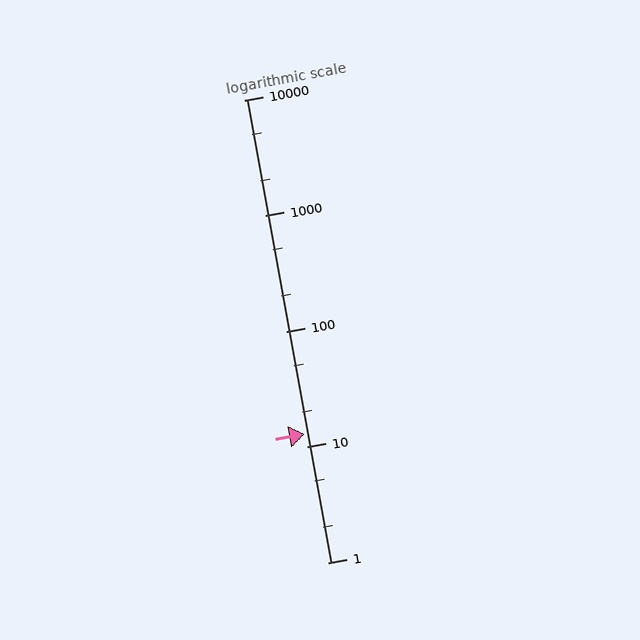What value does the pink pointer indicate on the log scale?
The pointer indicates approximately 13.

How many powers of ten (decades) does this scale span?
The scale spans 4 decades, from 1 to 10000.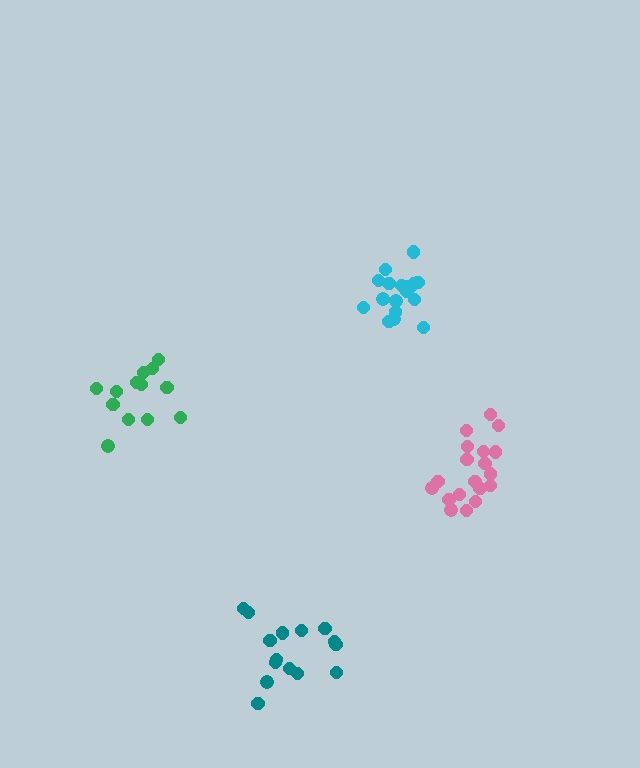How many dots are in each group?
Group 1: 19 dots, Group 2: 13 dots, Group 3: 18 dots, Group 4: 15 dots (65 total).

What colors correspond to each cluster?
The clusters are colored: pink, green, cyan, teal.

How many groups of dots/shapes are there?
There are 4 groups.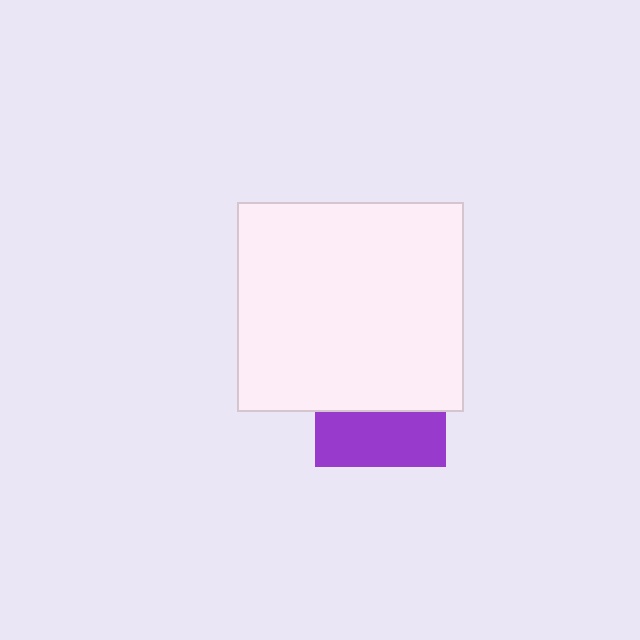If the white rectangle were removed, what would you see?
You would see the complete purple square.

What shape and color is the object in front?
The object in front is a white rectangle.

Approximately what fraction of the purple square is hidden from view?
Roughly 58% of the purple square is hidden behind the white rectangle.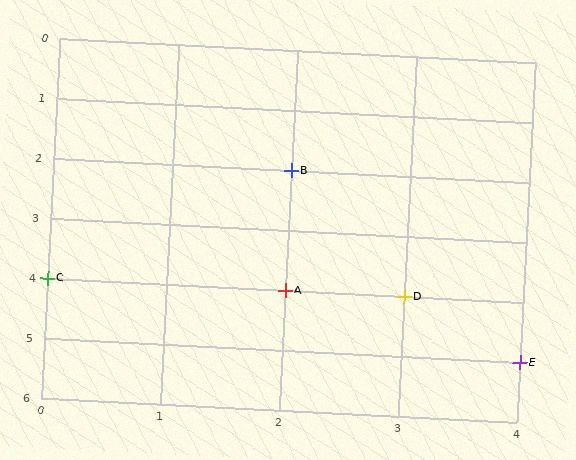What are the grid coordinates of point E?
Point E is at grid coordinates (4, 5).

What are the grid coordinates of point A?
Point A is at grid coordinates (2, 4).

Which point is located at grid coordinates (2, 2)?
Point B is at (2, 2).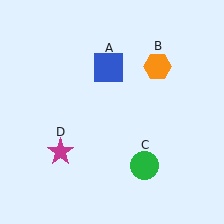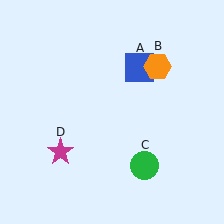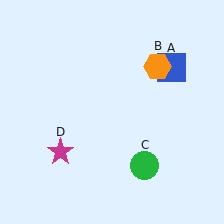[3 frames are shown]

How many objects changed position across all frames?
1 object changed position: blue square (object A).